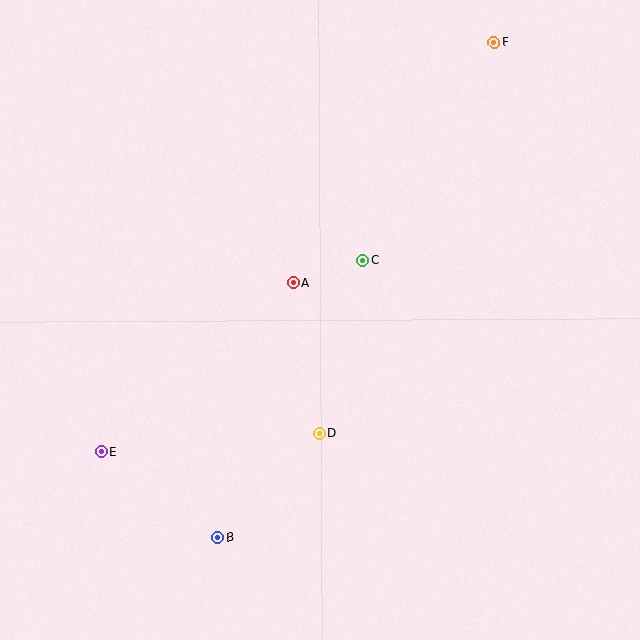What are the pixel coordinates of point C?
Point C is at (362, 260).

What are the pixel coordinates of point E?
Point E is at (101, 452).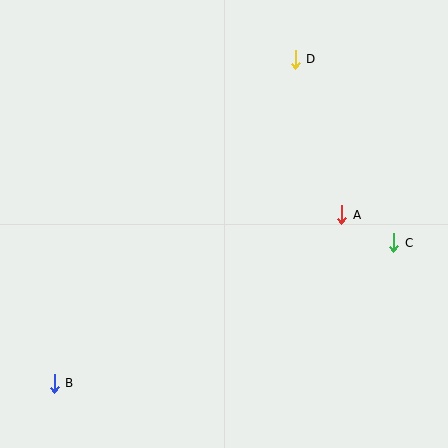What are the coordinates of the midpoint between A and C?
The midpoint between A and C is at (368, 229).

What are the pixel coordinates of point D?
Point D is at (295, 59).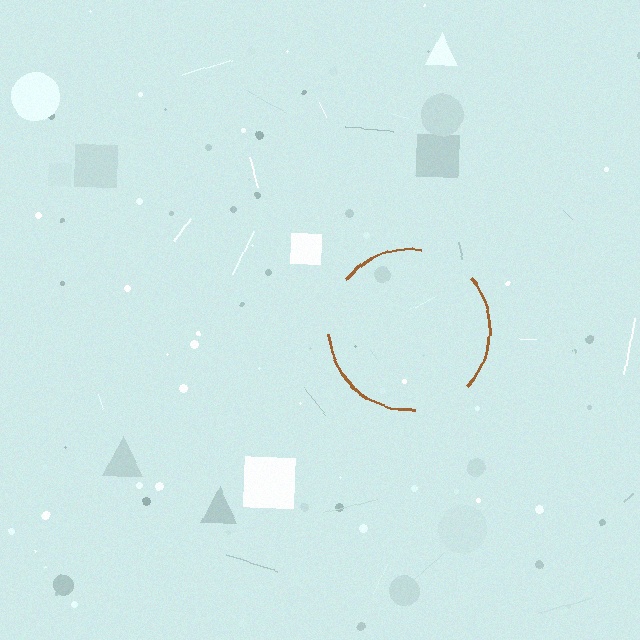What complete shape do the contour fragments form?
The contour fragments form a circle.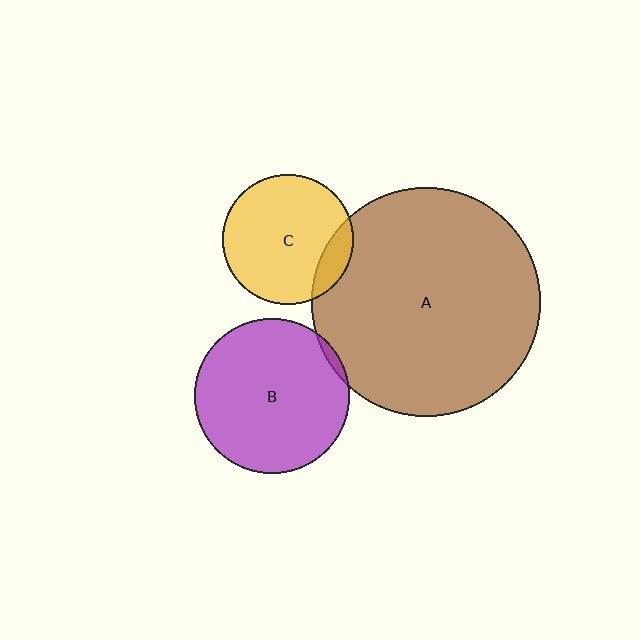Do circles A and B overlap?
Yes.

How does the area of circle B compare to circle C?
Approximately 1.4 times.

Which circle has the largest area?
Circle A (brown).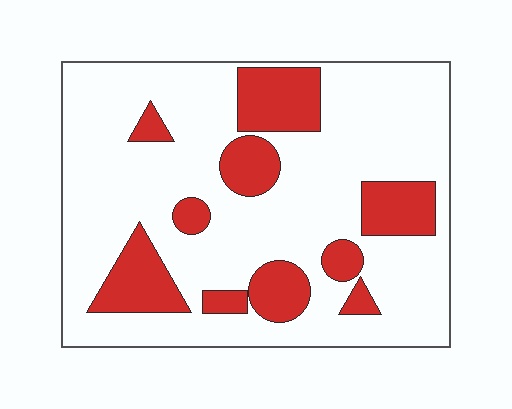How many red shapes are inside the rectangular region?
10.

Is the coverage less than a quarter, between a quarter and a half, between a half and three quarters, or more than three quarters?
Less than a quarter.